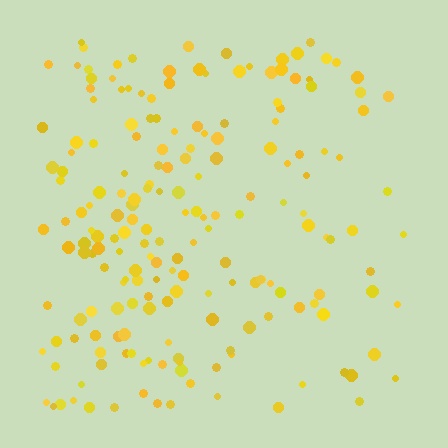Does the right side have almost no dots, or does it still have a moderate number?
Still a moderate number, just noticeably fewer than the left.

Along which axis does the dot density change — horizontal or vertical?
Horizontal.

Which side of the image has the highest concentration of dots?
The left.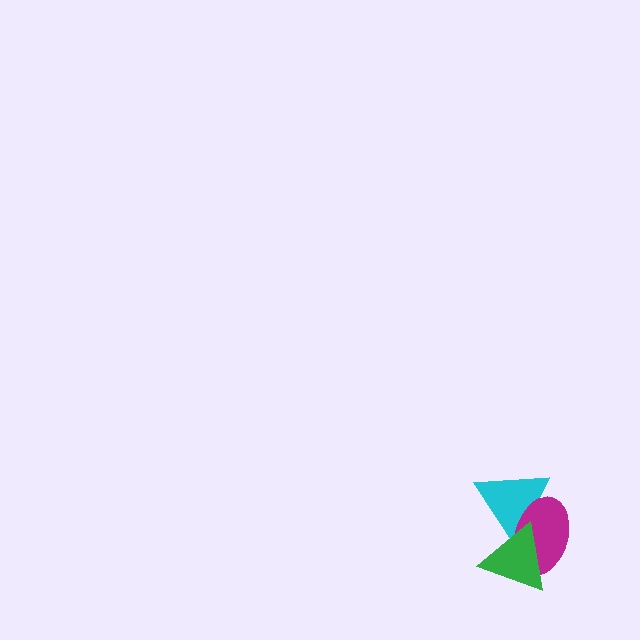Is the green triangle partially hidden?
No, no other shape covers it.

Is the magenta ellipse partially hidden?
Yes, it is partially covered by another shape.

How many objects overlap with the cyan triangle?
2 objects overlap with the cyan triangle.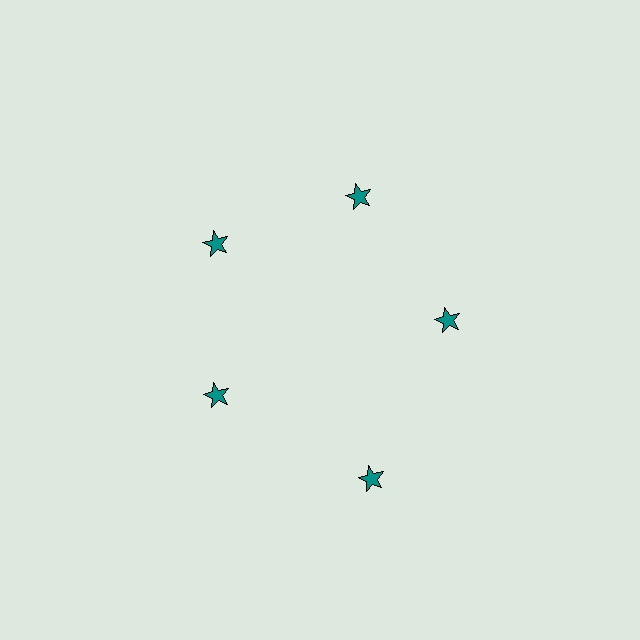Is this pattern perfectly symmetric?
No. The 5 teal stars are arranged in a ring, but one element near the 5 o'clock position is pushed outward from the center, breaking the 5-fold rotational symmetry.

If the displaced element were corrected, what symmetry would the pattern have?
It would have 5-fold rotational symmetry — the pattern would map onto itself every 72 degrees.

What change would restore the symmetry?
The symmetry would be restored by moving it inward, back onto the ring so that all 5 stars sit at equal angles and equal distance from the center.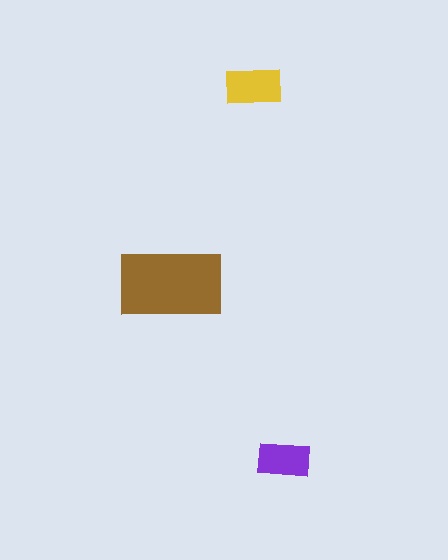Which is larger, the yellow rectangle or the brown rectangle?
The brown one.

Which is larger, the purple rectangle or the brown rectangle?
The brown one.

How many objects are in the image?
There are 3 objects in the image.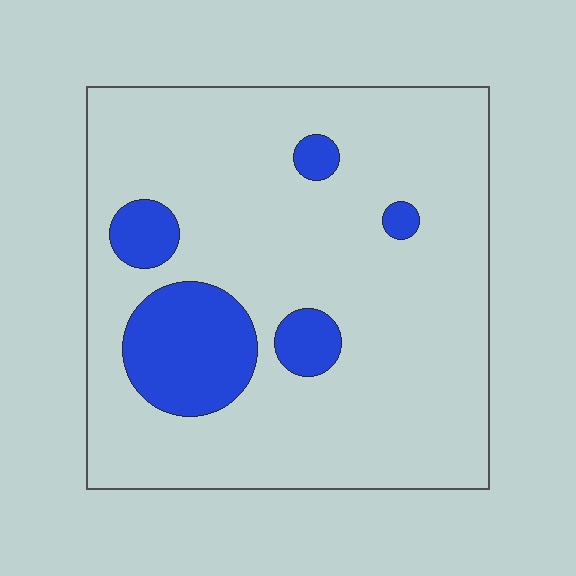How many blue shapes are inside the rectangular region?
5.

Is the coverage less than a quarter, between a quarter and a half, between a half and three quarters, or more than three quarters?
Less than a quarter.